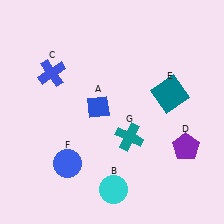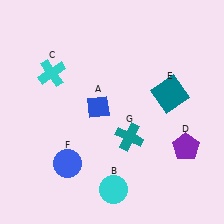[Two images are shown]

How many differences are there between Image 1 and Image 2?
There is 1 difference between the two images.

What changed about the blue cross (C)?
In Image 1, C is blue. In Image 2, it changed to cyan.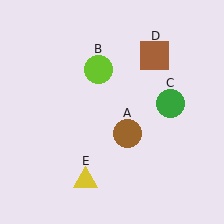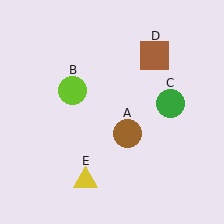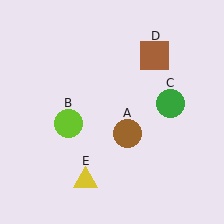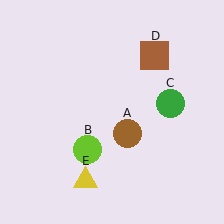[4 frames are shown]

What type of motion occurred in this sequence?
The lime circle (object B) rotated counterclockwise around the center of the scene.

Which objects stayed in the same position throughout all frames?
Brown circle (object A) and green circle (object C) and brown square (object D) and yellow triangle (object E) remained stationary.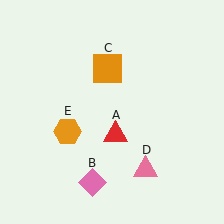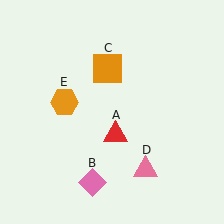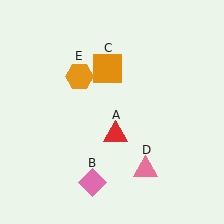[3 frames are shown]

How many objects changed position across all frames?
1 object changed position: orange hexagon (object E).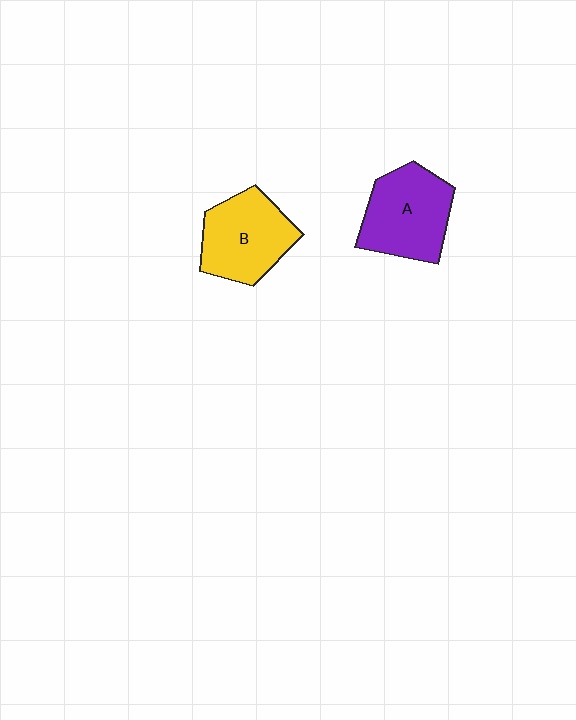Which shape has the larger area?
Shape A (purple).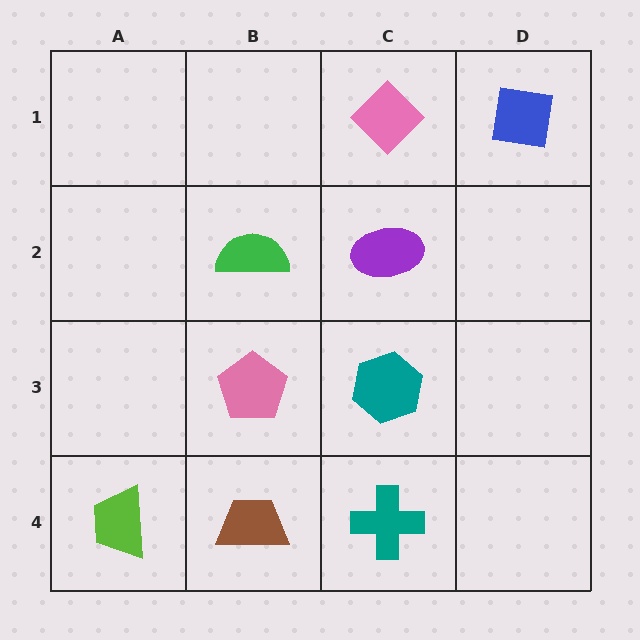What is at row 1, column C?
A pink diamond.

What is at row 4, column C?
A teal cross.